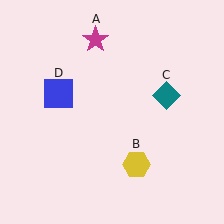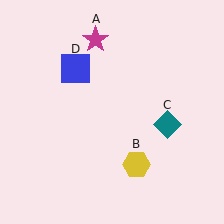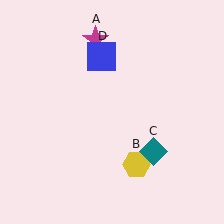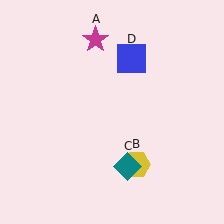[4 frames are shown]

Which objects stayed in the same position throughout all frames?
Magenta star (object A) and yellow hexagon (object B) remained stationary.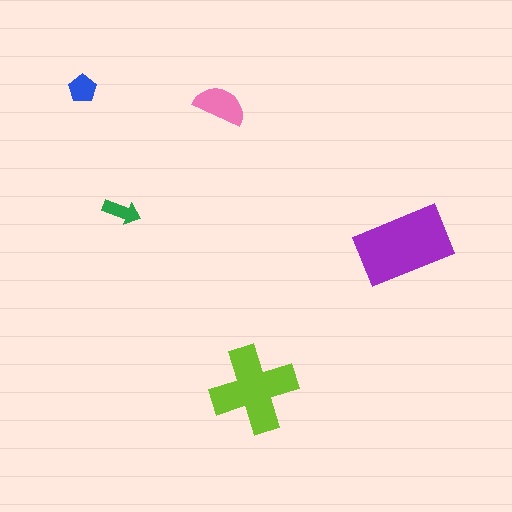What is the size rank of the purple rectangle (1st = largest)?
1st.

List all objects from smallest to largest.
The green arrow, the blue pentagon, the pink semicircle, the lime cross, the purple rectangle.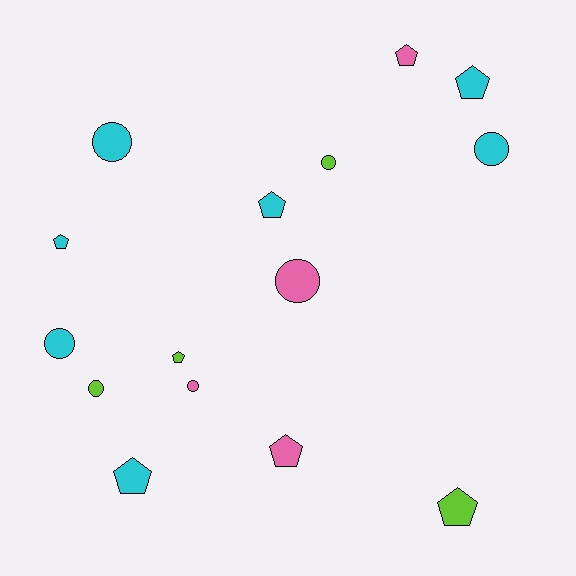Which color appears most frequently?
Cyan, with 7 objects.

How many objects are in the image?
There are 15 objects.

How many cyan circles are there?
There are 3 cyan circles.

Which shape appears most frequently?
Pentagon, with 8 objects.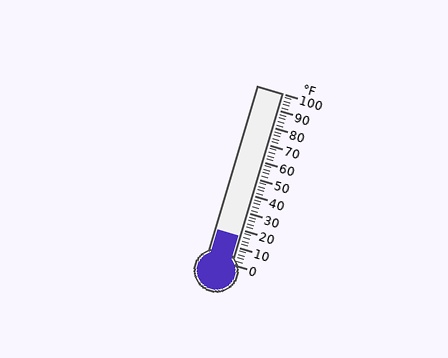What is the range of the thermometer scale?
The thermometer scale ranges from 0°F to 100°F.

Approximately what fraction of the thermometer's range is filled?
The thermometer is filled to approximately 15% of its range.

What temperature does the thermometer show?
The thermometer shows approximately 16°F.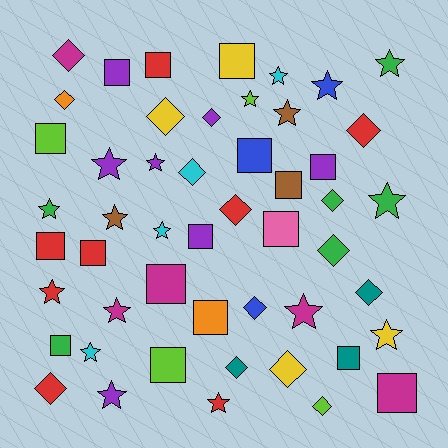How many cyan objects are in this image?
There are 4 cyan objects.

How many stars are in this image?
There are 18 stars.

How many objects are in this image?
There are 50 objects.